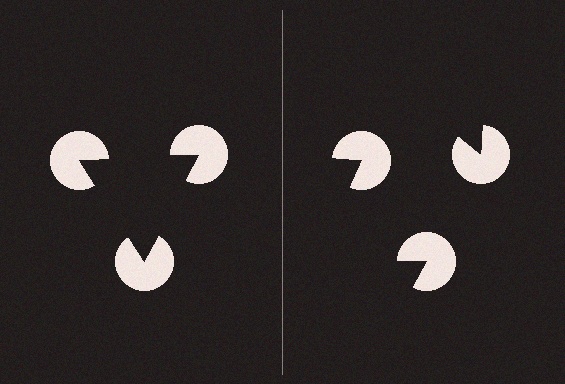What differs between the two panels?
The pac-man discs are positioned identically on both sides; only the wedge orientations differ. On the left they align to a triangle; on the right they are misaligned.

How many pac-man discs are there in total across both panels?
6 — 3 on each side.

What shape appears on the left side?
An illusory triangle.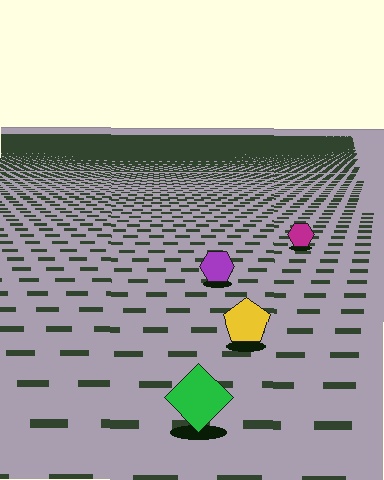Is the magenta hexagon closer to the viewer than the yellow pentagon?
No. The yellow pentagon is closer — you can tell from the texture gradient: the ground texture is coarser near it.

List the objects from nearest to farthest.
From nearest to farthest: the green diamond, the yellow pentagon, the purple hexagon, the magenta hexagon.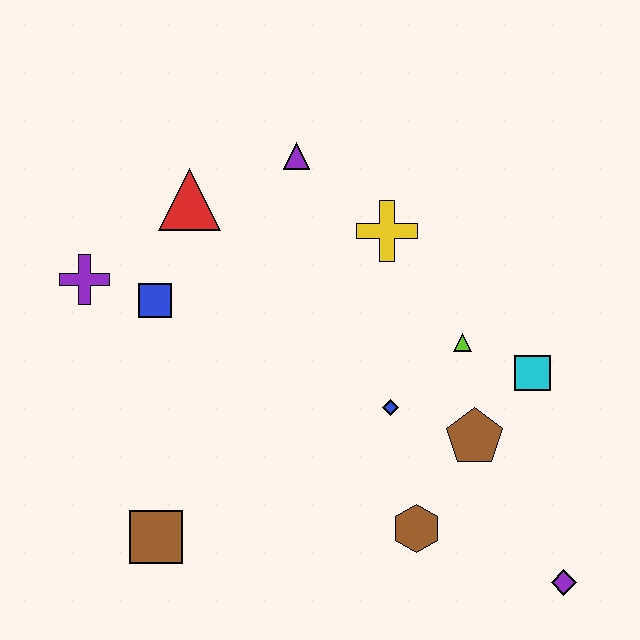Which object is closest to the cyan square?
The lime triangle is closest to the cyan square.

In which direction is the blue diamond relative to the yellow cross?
The blue diamond is below the yellow cross.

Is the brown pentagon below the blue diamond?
Yes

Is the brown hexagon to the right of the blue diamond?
Yes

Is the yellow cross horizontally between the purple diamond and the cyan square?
No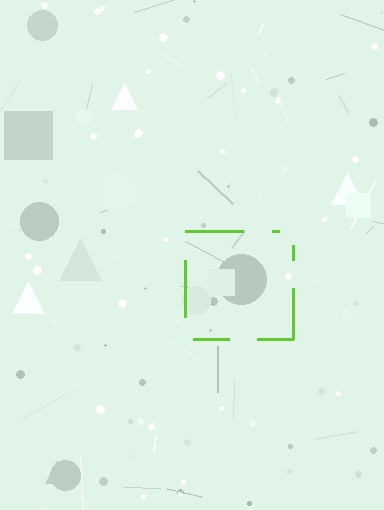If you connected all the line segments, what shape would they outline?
They would outline a square.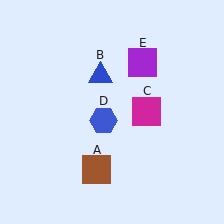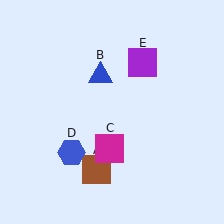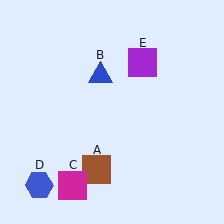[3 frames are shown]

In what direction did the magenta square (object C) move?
The magenta square (object C) moved down and to the left.